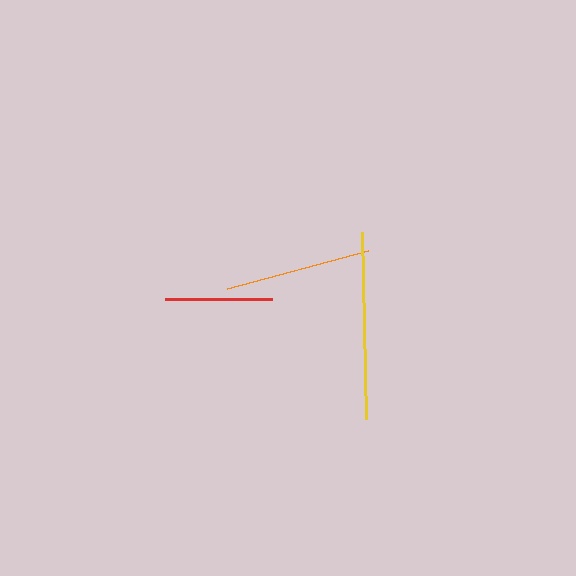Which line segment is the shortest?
The red line is the shortest at approximately 107 pixels.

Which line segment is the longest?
The yellow line is the longest at approximately 187 pixels.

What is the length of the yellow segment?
The yellow segment is approximately 187 pixels long.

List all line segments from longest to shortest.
From longest to shortest: yellow, orange, red.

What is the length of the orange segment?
The orange segment is approximately 146 pixels long.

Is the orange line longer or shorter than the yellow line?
The yellow line is longer than the orange line.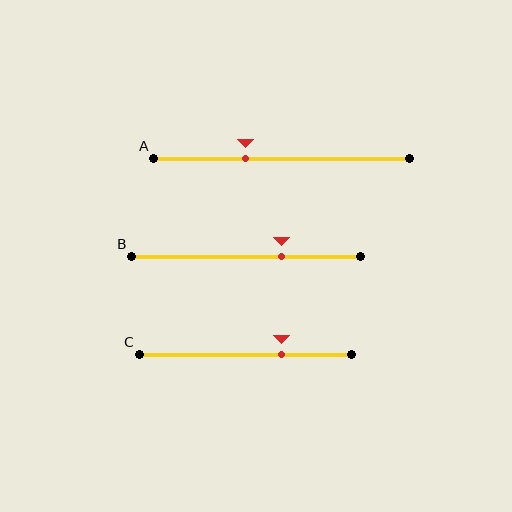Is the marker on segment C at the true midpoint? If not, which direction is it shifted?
No, the marker on segment C is shifted to the right by about 17% of the segment length.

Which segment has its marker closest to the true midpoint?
Segment A has its marker closest to the true midpoint.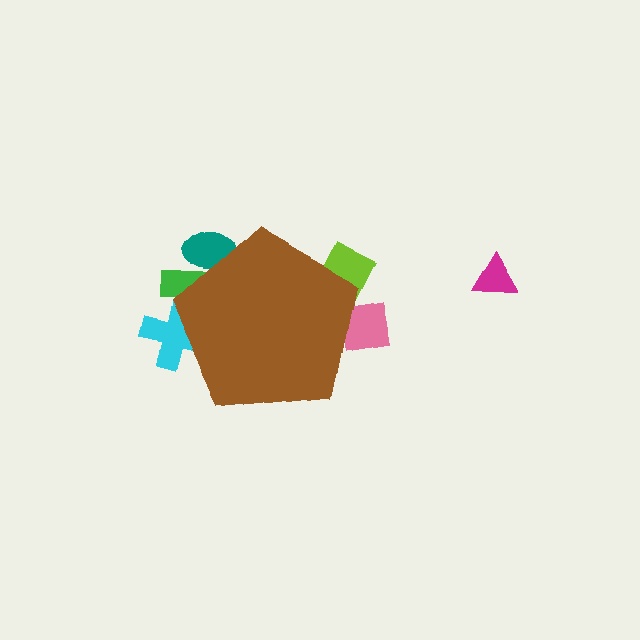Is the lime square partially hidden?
Yes, the lime square is partially hidden behind the brown pentagon.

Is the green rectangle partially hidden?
Yes, the green rectangle is partially hidden behind the brown pentagon.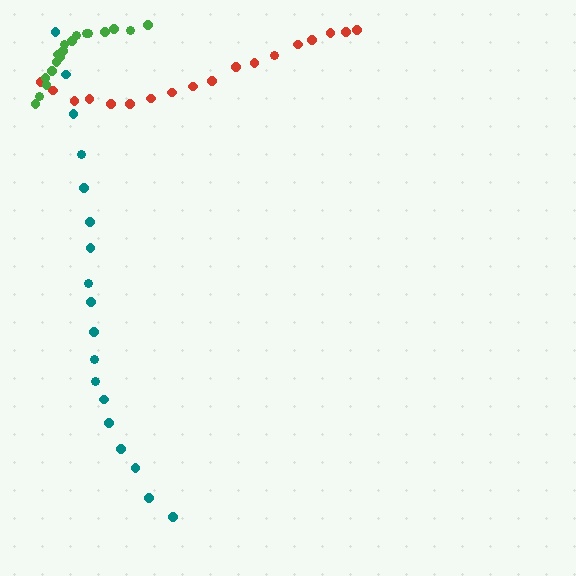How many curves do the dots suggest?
There are 3 distinct paths.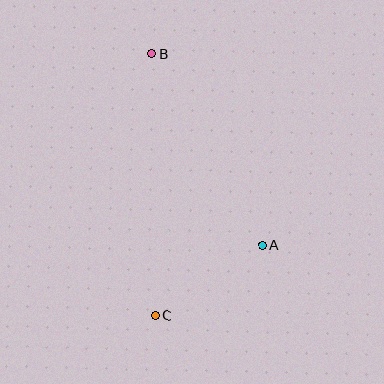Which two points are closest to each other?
Points A and C are closest to each other.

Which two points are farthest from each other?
Points B and C are farthest from each other.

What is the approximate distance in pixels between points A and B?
The distance between A and B is approximately 221 pixels.